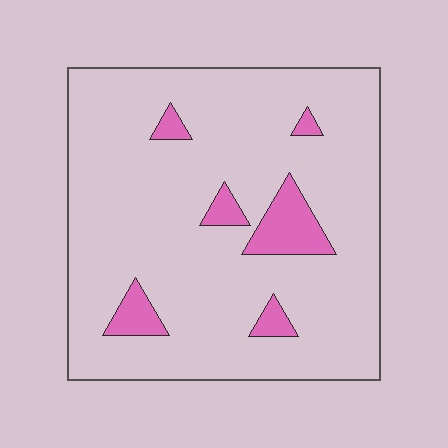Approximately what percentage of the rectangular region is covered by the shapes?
Approximately 10%.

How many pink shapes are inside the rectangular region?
6.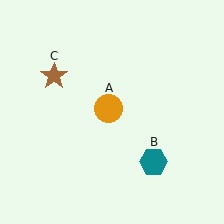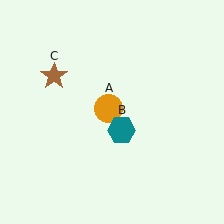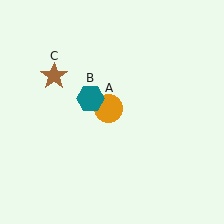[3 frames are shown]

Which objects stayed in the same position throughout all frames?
Orange circle (object A) and brown star (object C) remained stationary.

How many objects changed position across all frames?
1 object changed position: teal hexagon (object B).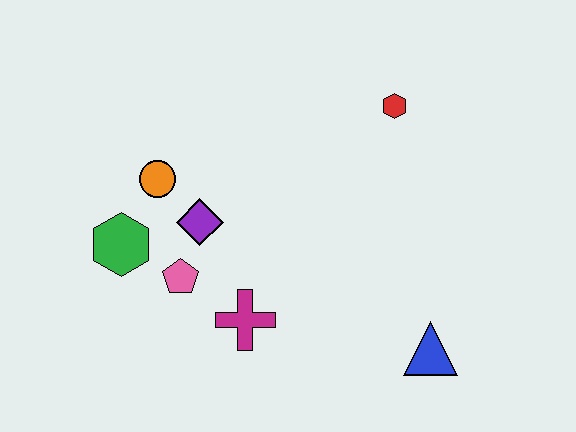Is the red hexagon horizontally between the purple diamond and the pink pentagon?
No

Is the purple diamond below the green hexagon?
No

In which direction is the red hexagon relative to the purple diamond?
The red hexagon is to the right of the purple diamond.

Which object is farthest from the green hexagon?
The blue triangle is farthest from the green hexagon.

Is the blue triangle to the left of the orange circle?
No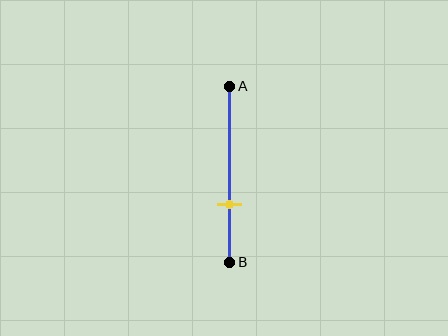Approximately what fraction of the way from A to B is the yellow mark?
The yellow mark is approximately 70% of the way from A to B.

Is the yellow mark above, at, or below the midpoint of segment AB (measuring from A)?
The yellow mark is below the midpoint of segment AB.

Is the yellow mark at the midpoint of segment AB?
No, the mark is at about 70% from A, not at the 50% midpoint.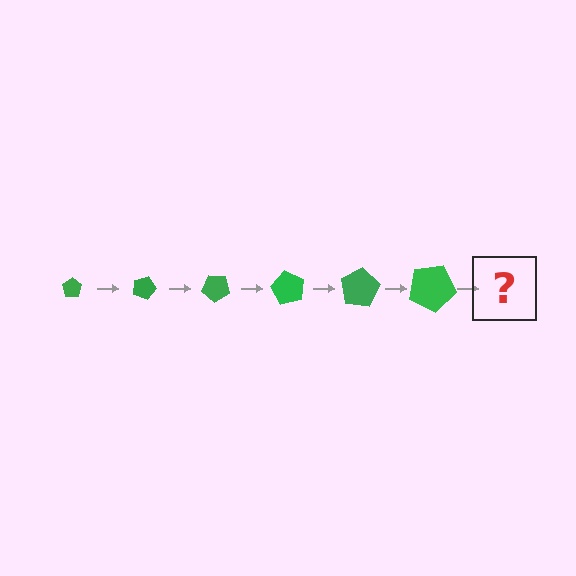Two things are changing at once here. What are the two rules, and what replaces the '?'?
The two rules are that the pentagon grows larger each step and it rotates 20 degrees each step. The '?' should be a pentagon, larger than the previous one and rotated 120 degrees from the start.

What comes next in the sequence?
The next element should be a pentagon, larger than the previous one and rotated 120 degrees from the start.